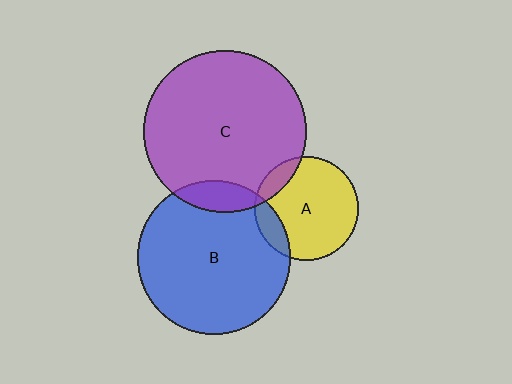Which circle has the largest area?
Circle C (purple).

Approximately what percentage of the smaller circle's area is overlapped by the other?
Approximately 10%.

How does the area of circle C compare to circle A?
Approximately 2.5 times.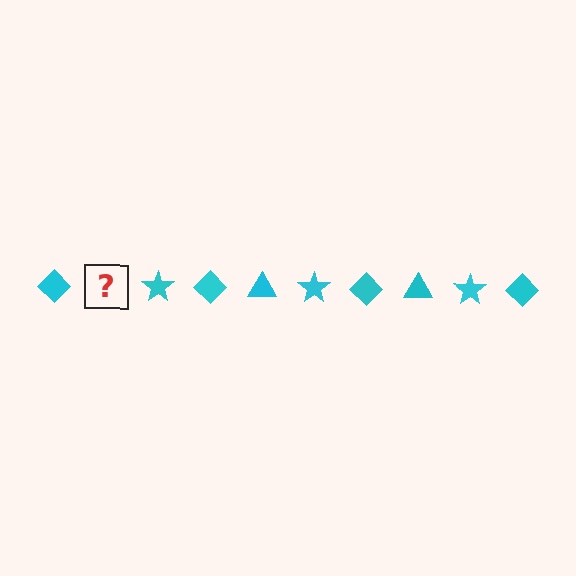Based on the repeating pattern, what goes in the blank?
The blank should be a cyan triangle.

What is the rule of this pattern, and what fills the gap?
The rule is that the pattern cycles through diamond, triangle, star shapes in cyan. The gap should be filled with a cyan triangle.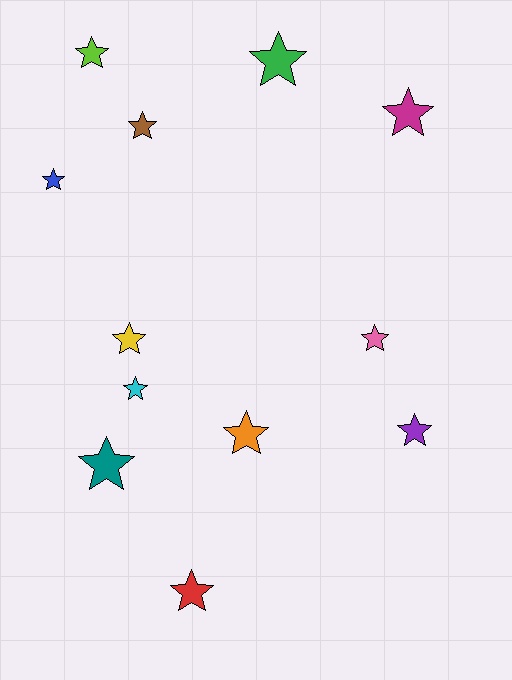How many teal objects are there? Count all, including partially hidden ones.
There is 1 teal object.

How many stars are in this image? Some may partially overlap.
There are 12 stars.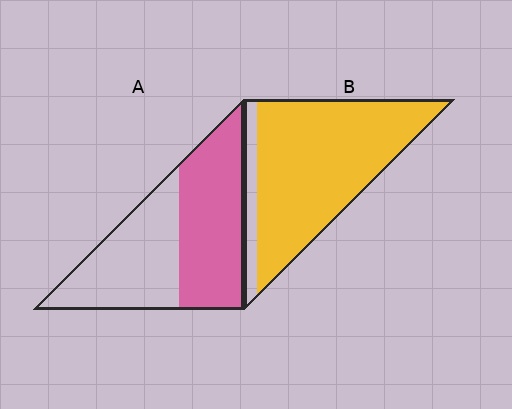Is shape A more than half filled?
Roughly half.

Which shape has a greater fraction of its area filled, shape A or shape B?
Shape B.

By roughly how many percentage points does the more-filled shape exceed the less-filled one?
By roughly 35 percentage points (B over A).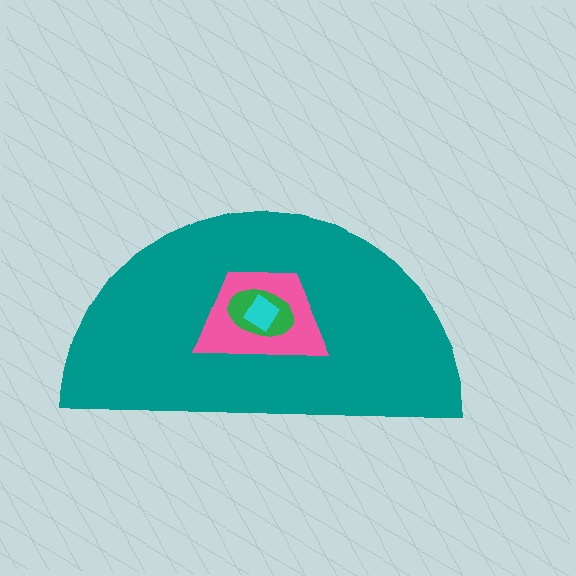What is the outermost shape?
The teal semicircle.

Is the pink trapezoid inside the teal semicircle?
Yes.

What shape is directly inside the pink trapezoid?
The green ellipse.